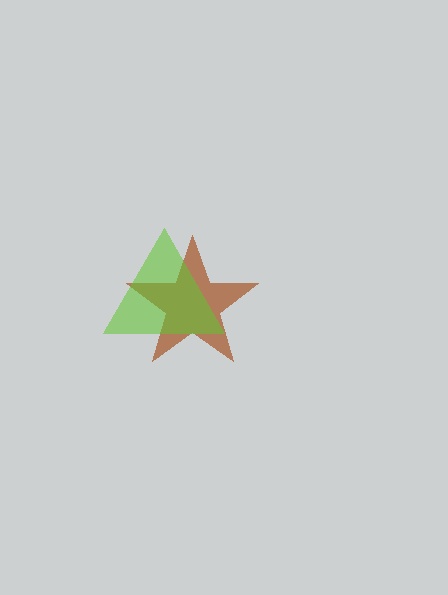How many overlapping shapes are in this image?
There are 2 overlapping shapes in the image.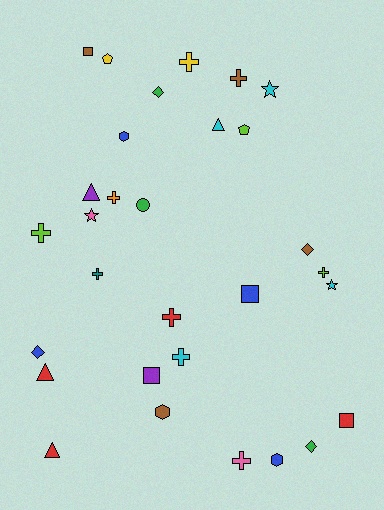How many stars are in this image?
There are 3 stars.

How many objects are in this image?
There are 30 objects.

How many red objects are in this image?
There are 4 red objects.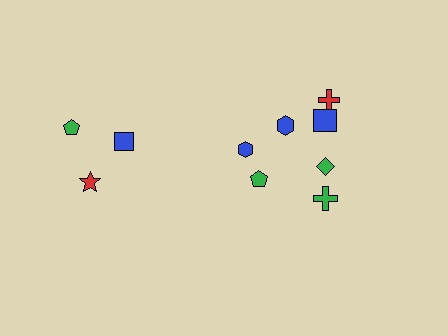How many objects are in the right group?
There are 7 objects.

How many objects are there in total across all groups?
There are 10 objects.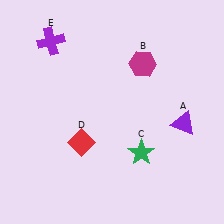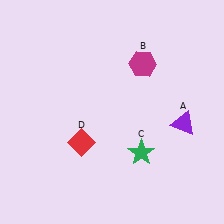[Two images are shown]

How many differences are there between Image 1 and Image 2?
There is 1 difference between the two images.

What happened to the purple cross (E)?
The purple cross (E) was removed in Image 2. It was in the top-left area of Image 1.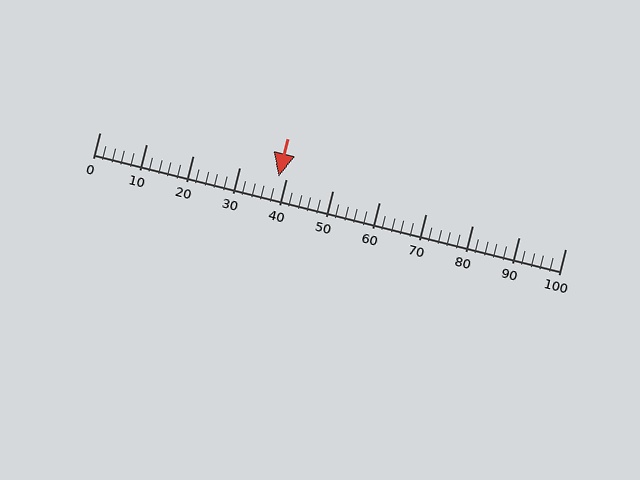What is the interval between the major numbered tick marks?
The major tick marks are spaced 10 units apart.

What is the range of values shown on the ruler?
The ruler shows values from 0 to 100.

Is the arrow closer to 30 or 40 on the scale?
The arrow is closer to 40.